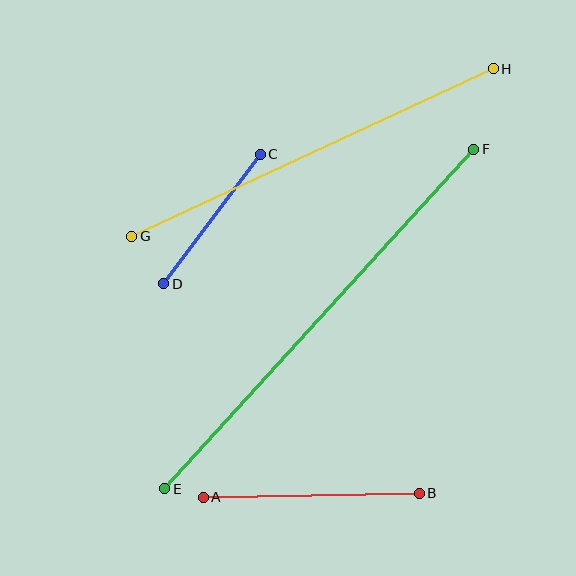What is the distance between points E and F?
The distance is approximately 459 pixels.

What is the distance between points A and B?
The distance is approximately 216 pixels.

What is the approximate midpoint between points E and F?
The midpoint is at approximately (319, 319) pixels.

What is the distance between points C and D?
The distance is approximately 162 pixels.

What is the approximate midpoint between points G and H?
The midpoint is at approximately (313, 152) pixels.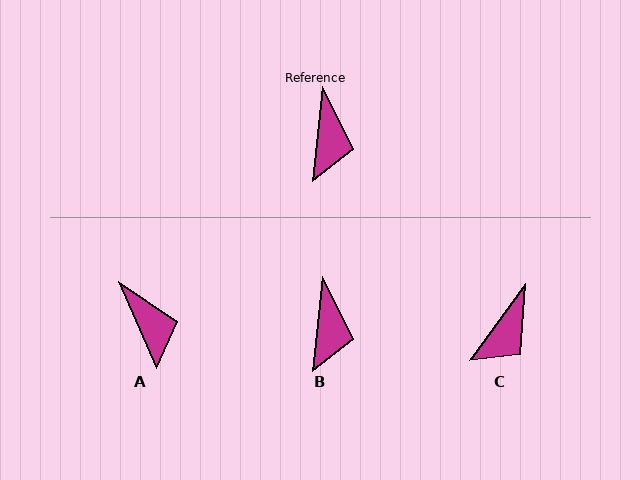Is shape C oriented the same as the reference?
No, it is off by about 30 degrees.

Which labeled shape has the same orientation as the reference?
B.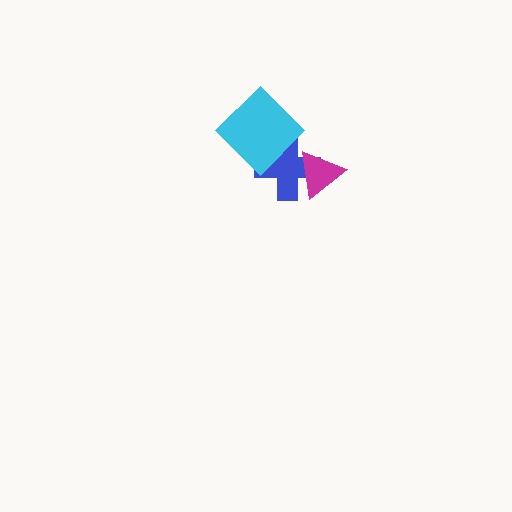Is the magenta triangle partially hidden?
No, no other shape covers it.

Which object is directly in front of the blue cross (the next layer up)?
The magenta triangle is directly in front of the blue cross.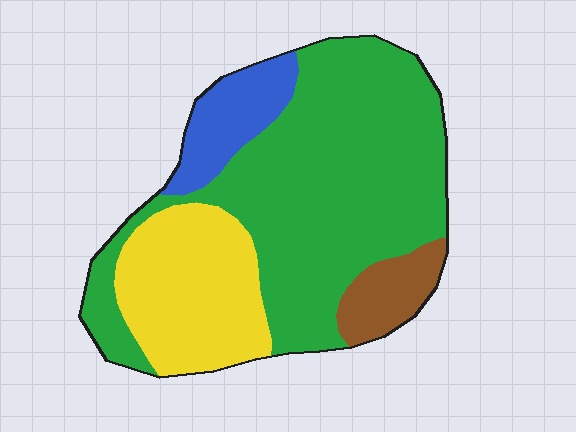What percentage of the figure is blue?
Blue covers roughly 10% of the figure.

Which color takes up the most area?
Green, at roughly 60%.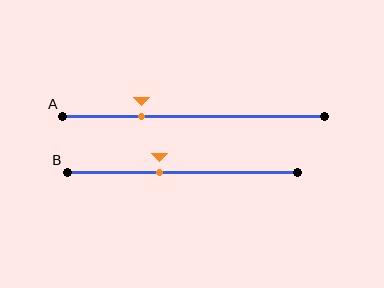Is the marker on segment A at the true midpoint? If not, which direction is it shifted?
No, the marker on segment A is shifted to the left by about 20% of the segment length.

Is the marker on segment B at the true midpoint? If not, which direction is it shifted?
No, the marker on segment B is shifted to the left by about 10% of the segment length.